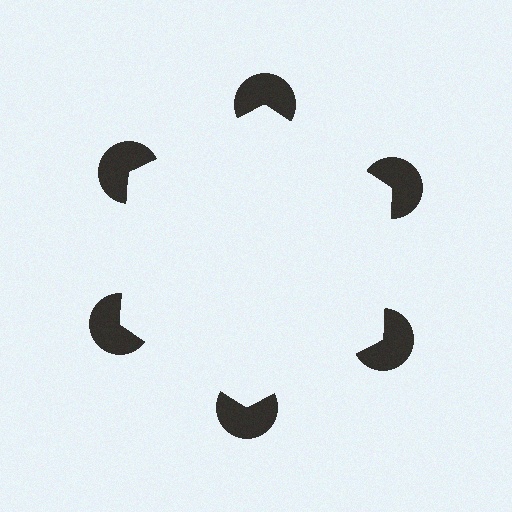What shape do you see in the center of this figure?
An illusory hexagon — its edges are inferred from the aligned wedge cuts in the pac-man discs, not physically drawn.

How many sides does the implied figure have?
6 sides.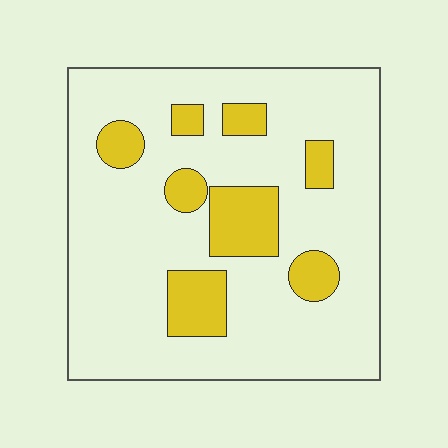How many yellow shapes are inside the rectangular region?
8.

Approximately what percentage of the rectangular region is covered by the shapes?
Approximately 20%.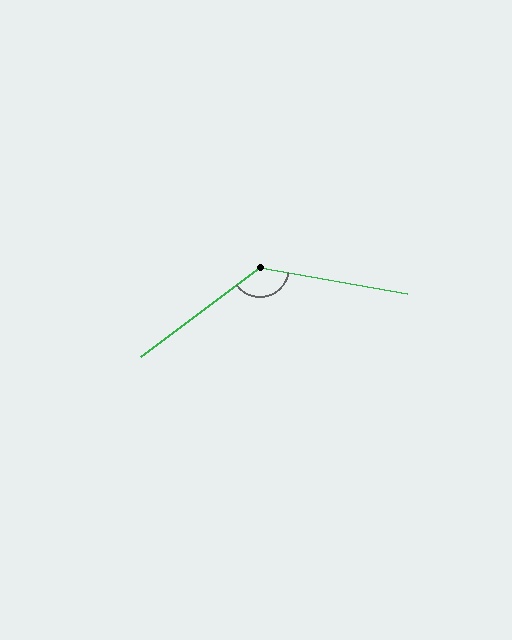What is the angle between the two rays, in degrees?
Approximately 133 degrees.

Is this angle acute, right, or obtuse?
It is obtuse.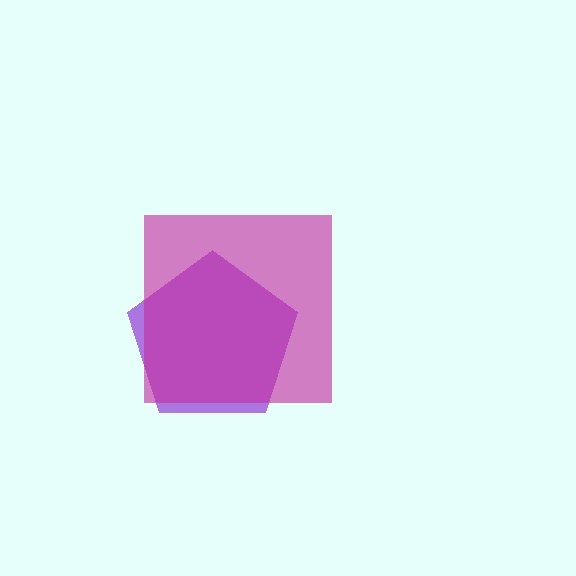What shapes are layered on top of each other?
The layered shapes are: a purple pentagon, a magenta square.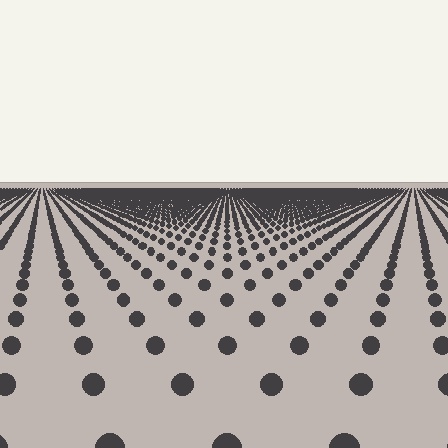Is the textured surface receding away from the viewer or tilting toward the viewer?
The surface is receding away from the viewer. Texture elements get smaller and denser toward the top.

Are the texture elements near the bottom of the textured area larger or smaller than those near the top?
Larger. Near the bottom, elements are closer to the viewer and appear at a bigger on-screen size.